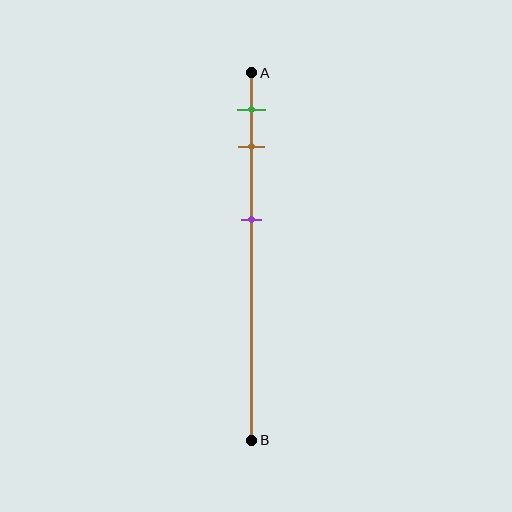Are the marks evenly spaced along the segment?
No, the marks are not evenly spaced.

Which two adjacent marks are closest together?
The green and brown marks are the closest adjacent pair.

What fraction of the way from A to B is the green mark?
The green mark is approximately 10% (0.1) of the way from A to B.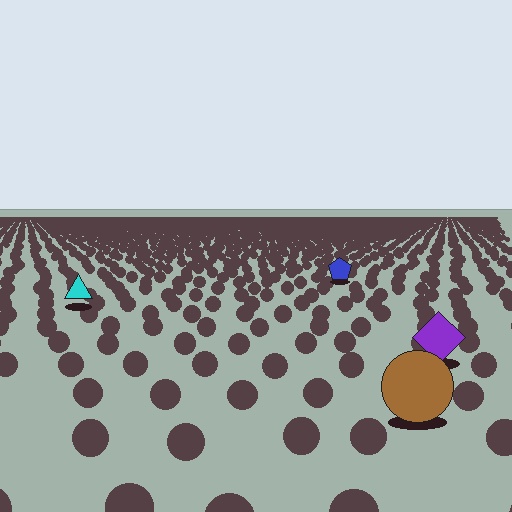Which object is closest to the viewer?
The brown circle is closest. The texture marks near it are larger and more spread out.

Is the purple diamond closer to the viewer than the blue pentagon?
Yes. The purple diamond is closer — you can tell from the texture gradient: the ground texture is coarser near it.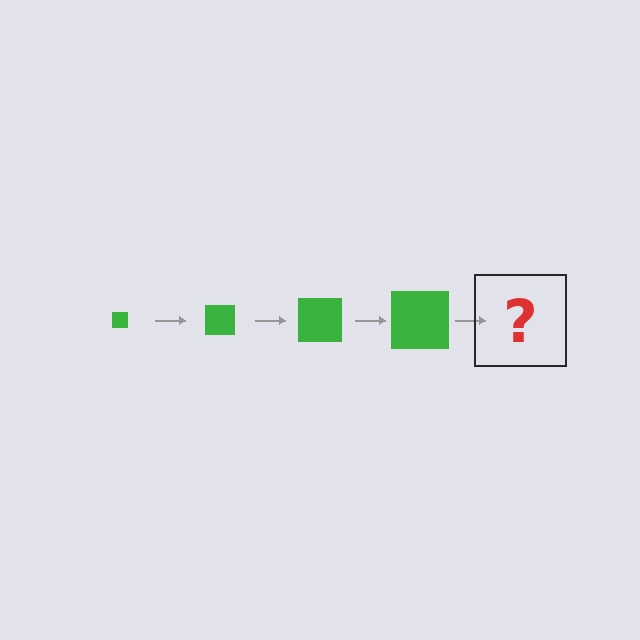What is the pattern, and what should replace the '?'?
The pattern is that the square gets progressively larger each step. The '?' should be a green square, larger than the previous one.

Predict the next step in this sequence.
The next step is a green square, larger than the previous one.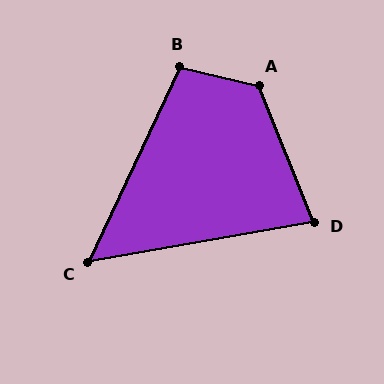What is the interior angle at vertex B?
Approximately 102 degrees (obtuse).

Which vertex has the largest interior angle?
A, at approximately 125 degrees.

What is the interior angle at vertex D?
Approximately 78 degrees (acute).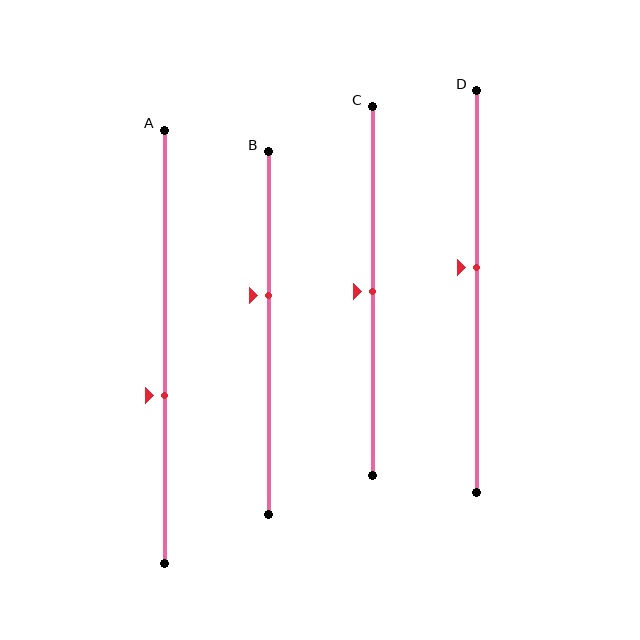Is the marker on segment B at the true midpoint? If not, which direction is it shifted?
No, the marker on segment B is shifted upward by about 10% of the segment length.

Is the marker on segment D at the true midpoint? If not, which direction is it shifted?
No, the marker on segment D is shifted upward by about 6% of the segment length.